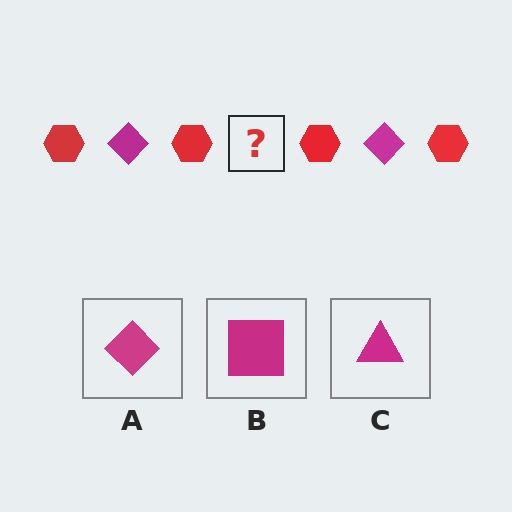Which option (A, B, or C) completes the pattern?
A.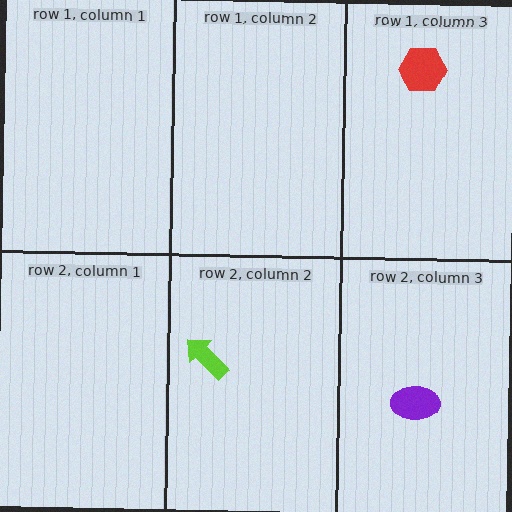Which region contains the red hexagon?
The row 1, column 3 region.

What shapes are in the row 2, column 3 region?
The purple ellipse.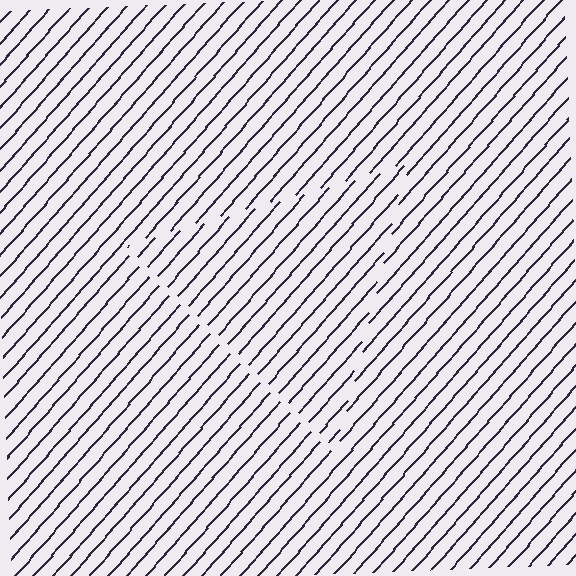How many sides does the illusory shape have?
3 sides — the line-ends trace a triangle.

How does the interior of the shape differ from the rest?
The interior of the shape contains the same grating, shifted by half a period — the contour is defined by the phase discontinuity where line-ends from the inner and outer gratings abut.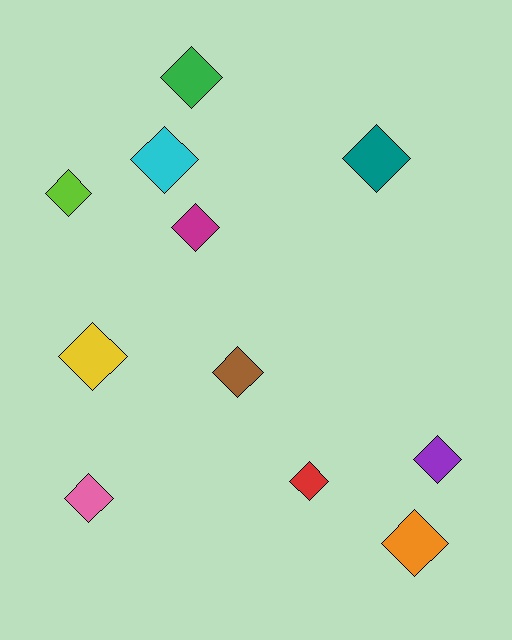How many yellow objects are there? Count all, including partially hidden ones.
There is 1 yellow object.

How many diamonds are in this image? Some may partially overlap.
There are 11 diamonds.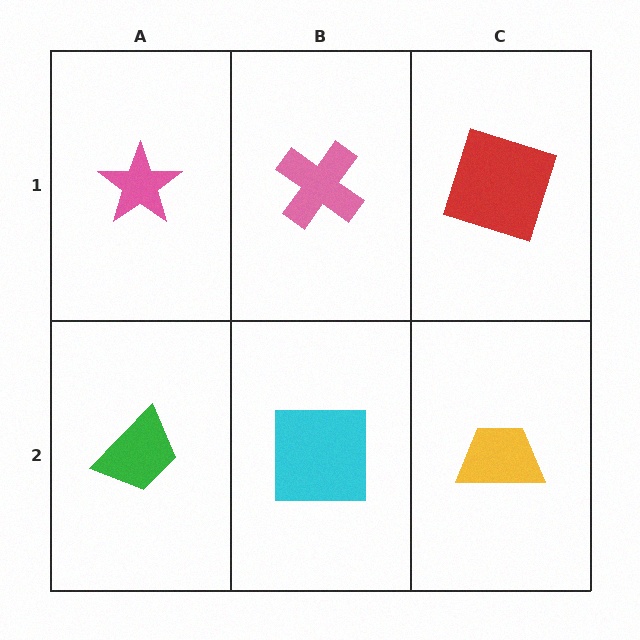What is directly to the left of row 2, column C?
A cyan square.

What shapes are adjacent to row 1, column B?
A cyan square (row 2, column B), a pink star (row 1, column A), a red square (row 1, column C).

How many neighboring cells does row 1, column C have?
2.